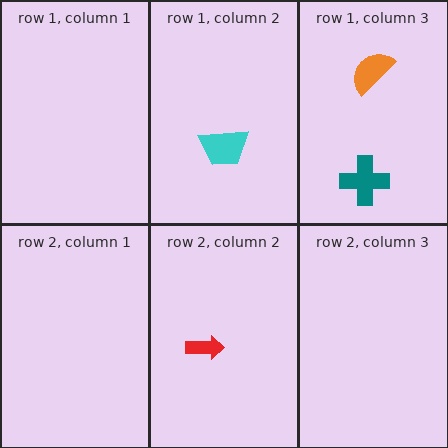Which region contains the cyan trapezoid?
The row 1, column 2 region.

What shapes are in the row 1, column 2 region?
The cyan trapezoid.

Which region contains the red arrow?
The row 2, column 2 region.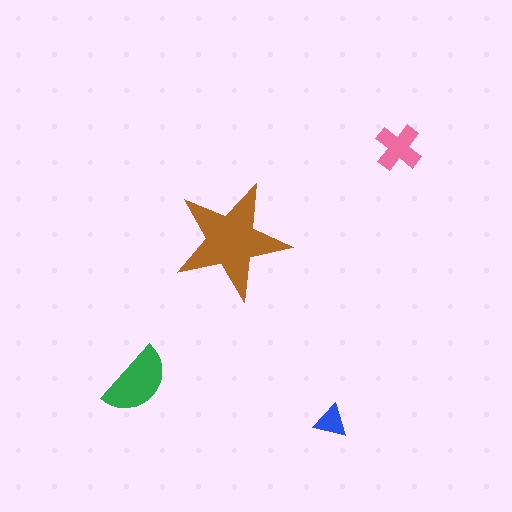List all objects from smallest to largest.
The blue triangle, the pink cross, the green semicircle, the brown star.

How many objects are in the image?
There are 4 objects in the image.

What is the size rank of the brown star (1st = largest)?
1st.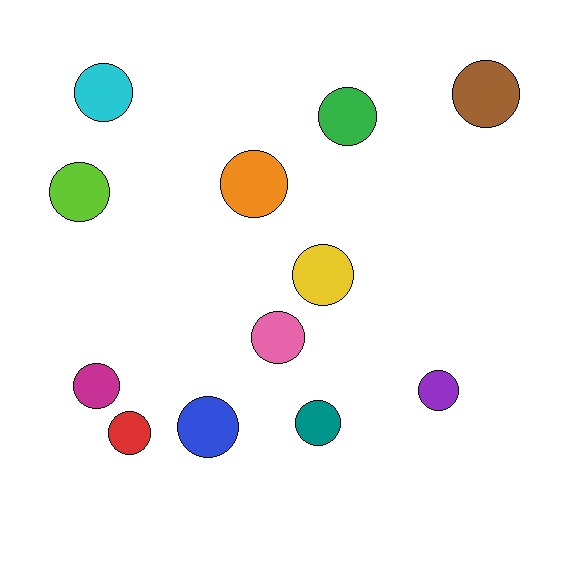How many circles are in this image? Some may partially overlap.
There are 12 circles.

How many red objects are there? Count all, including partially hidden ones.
There is 1 red object.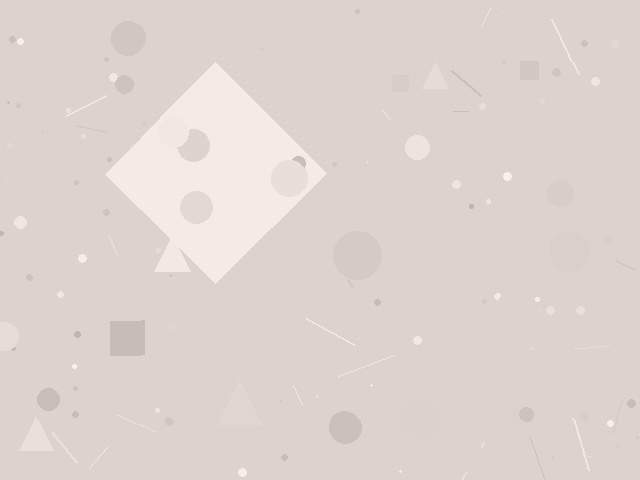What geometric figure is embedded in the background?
A diamond is embedded in the background.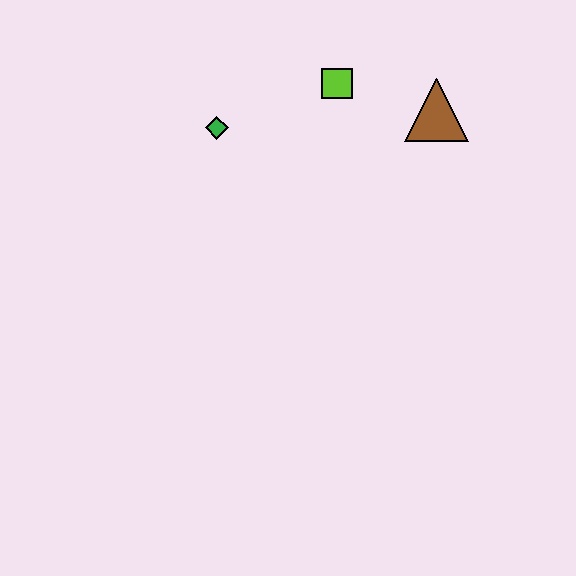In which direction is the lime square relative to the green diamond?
The lime square is to the right of the green diamond.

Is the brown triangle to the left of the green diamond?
No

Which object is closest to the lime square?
The brown triangle is closest to the lime square.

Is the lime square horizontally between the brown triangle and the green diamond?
Yes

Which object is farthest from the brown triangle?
The green diamond is farthest from the brown triangle.